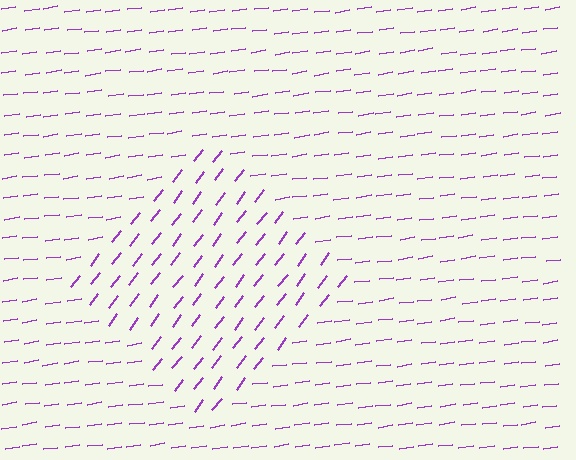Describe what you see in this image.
The image is filled with small purple line segments. A diamond region in the image has lines oriented differently from the surrounding lines, creating a visible texture boundary.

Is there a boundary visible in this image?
Yes, there is a texture boundary formed by a change in line orientation.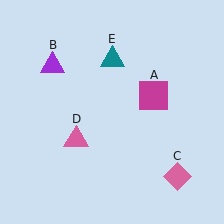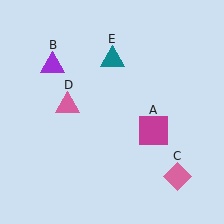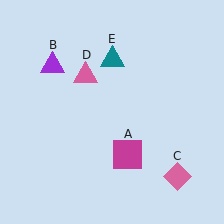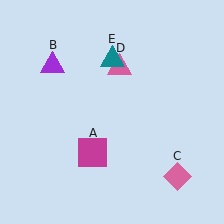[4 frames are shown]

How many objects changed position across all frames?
2 objects changed position: magenta square (object A), pink triangle (object D).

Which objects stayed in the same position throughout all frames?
Purple triangle (object B) and pink diamond (object C) and teal triangle (object E) remained stationary.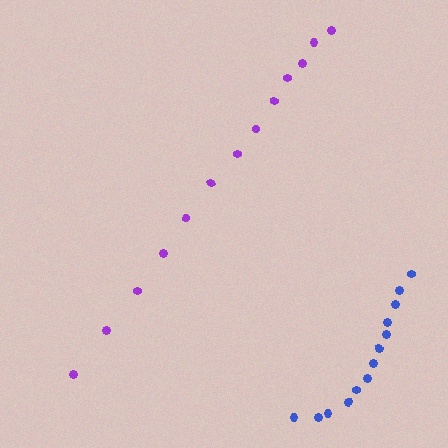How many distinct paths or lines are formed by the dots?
There are 2 distinct paths.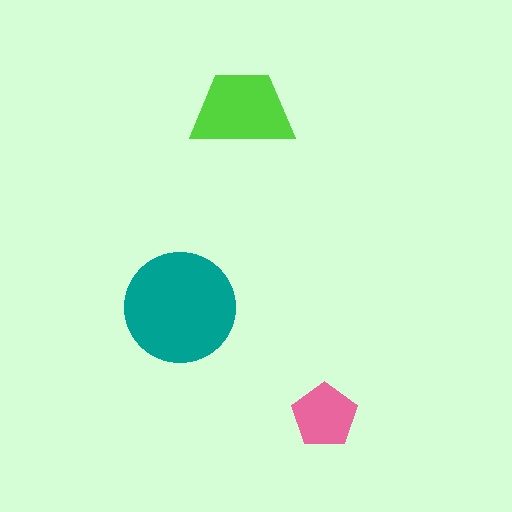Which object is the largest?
The teal circle.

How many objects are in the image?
There are 3 objects in the image.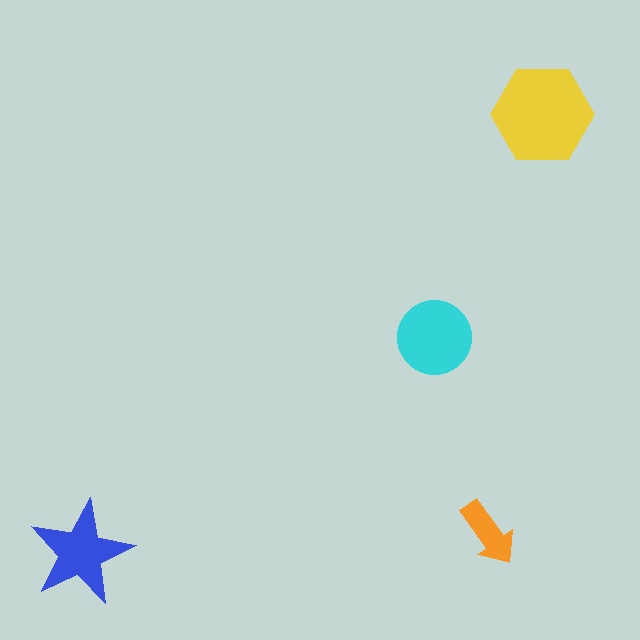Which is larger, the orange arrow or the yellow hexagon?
The yellow hexagon.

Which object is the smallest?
The orange arrow.